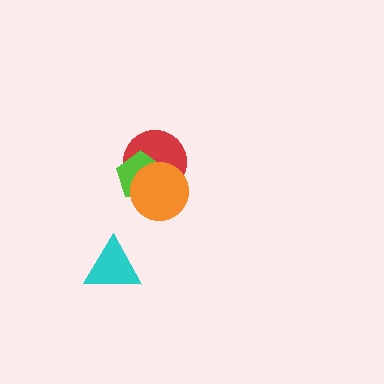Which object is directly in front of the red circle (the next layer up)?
The lime pentagon is directly in front of the red circle.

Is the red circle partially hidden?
Yes, it is partially covered by another shape.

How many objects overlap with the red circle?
2 objects overlap with the red circle.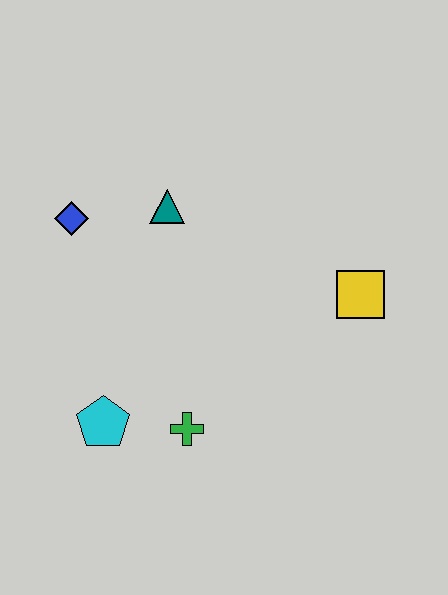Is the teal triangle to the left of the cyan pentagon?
No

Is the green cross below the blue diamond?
Yes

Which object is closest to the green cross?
The cyan pentagon is closest to the green cross.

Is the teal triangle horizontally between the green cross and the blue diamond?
Yes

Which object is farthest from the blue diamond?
The yellow square is farthest from the blue diamond.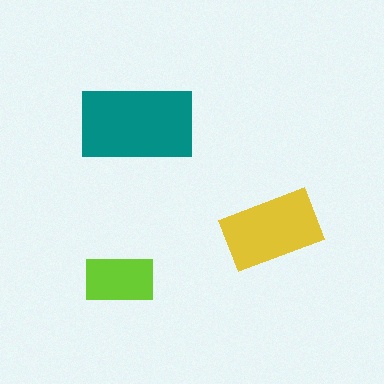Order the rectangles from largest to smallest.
the teal one, the yellow one, the lime one.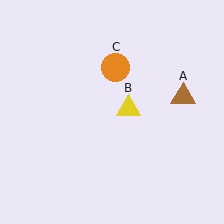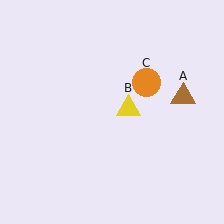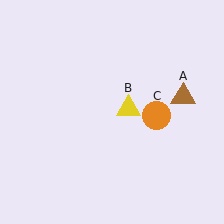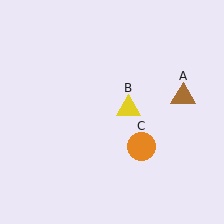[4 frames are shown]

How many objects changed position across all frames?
1 object changed position: orange circle (object C).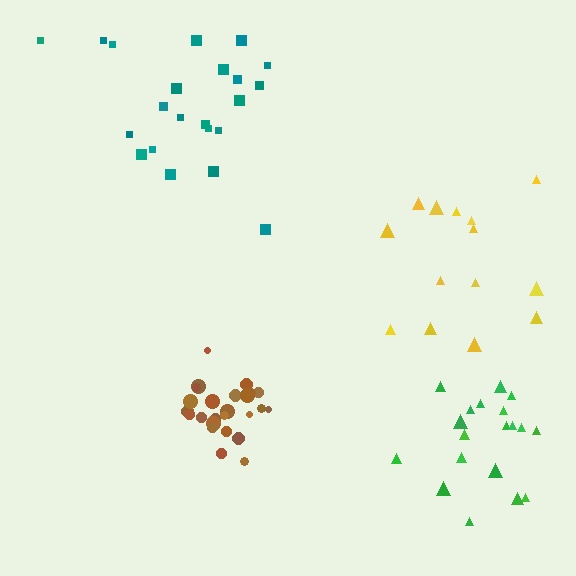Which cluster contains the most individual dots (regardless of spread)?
Brown (25).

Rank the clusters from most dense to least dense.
brown, green, teal, yellow.